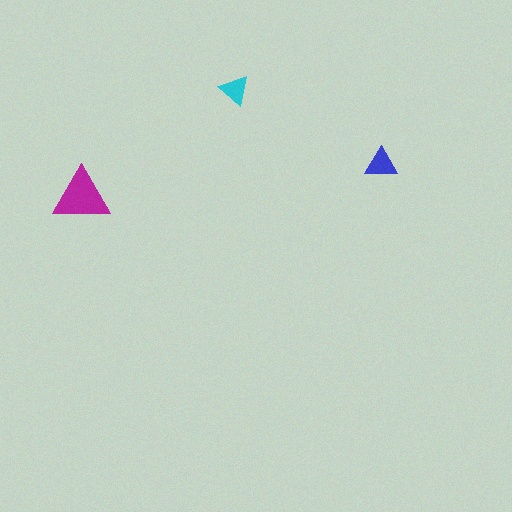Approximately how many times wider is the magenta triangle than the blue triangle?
About 2 times wider.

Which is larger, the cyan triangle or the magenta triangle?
The magenta one.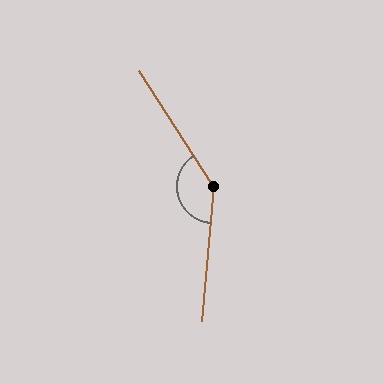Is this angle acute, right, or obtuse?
It is obtuse.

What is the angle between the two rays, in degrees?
Approximately 143 degrees.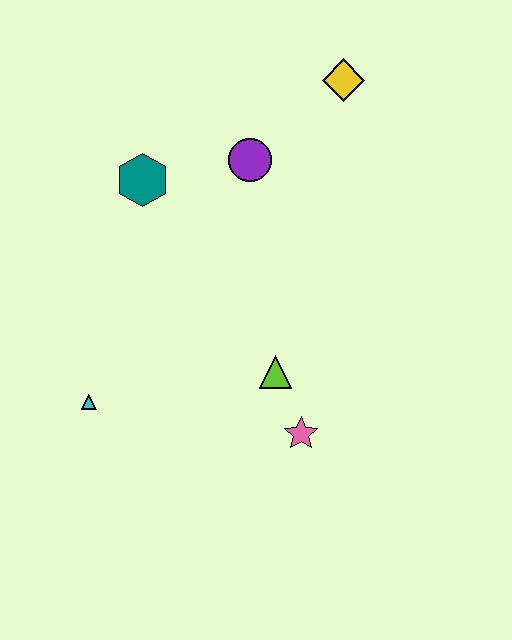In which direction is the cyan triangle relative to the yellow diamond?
The cyan triangle is below the yellow diamond.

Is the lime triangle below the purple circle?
Yes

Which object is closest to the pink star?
The lime triangle is closest to the pink star.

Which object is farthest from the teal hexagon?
The pink star is farthest from the teal hexagon.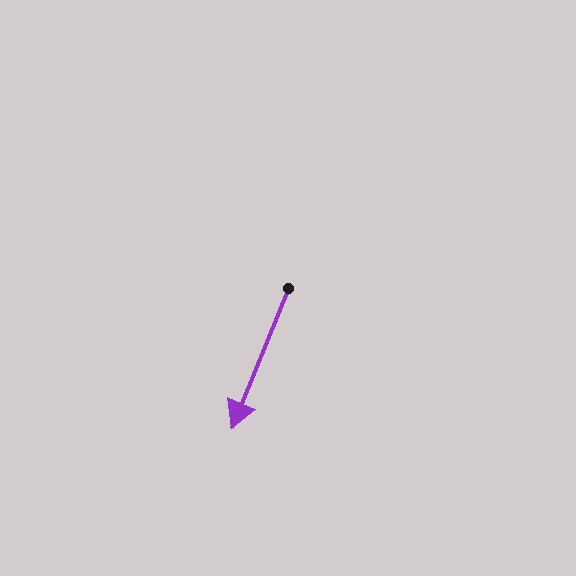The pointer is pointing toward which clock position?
Roughly 7 o'clock.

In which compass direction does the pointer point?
South.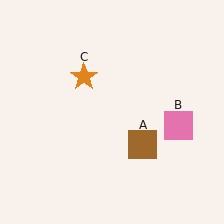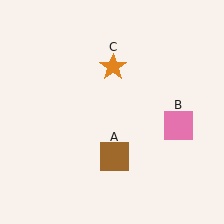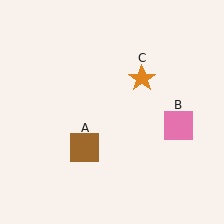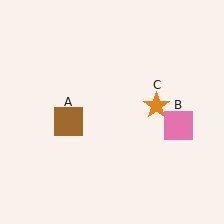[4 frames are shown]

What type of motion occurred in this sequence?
The brown square (object A), orange star (object C) rotated clockwise around the center of the scene.